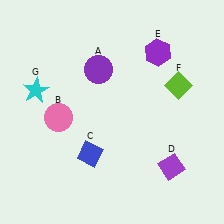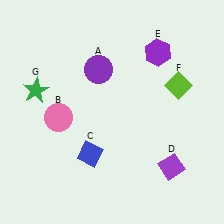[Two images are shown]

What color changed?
The star (G) changed from cyan in Image 1 to green in Image 2.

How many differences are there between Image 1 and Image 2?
There is 1 difference between the two images.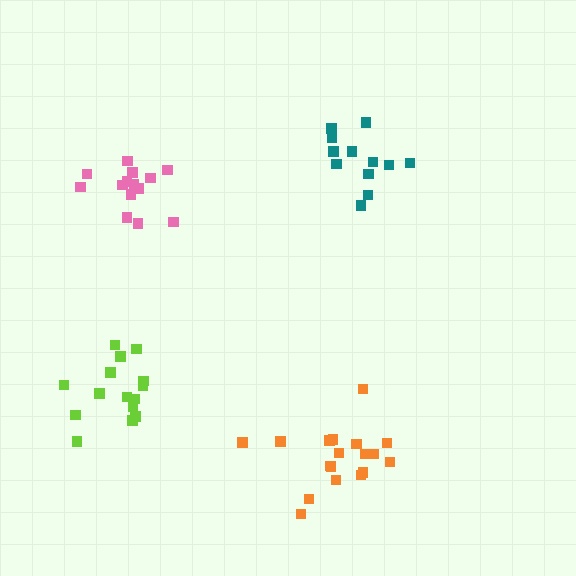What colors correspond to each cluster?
The clusters are colored: teal, lime, orange, pink.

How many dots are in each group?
Group 1: 12 dots, Group 2: 15 dots, Group 3: 18 dots, Group 4: 14 dots (59 total).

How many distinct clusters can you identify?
There are 4 distinct clusters.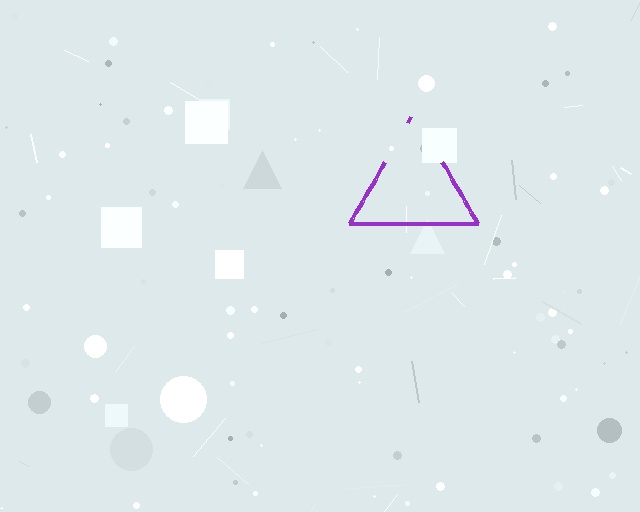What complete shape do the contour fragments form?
The contour fragments form a triangle.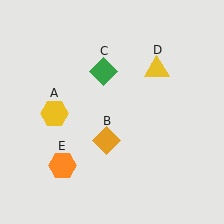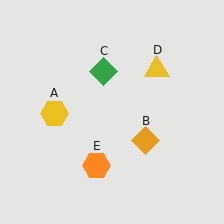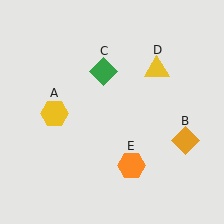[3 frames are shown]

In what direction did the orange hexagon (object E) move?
The orange hexagon (object E) moved right.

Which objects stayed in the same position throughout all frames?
Yellow hexagon (object A) and green diamond (object C) and yellow triangle (object D) remained stationary.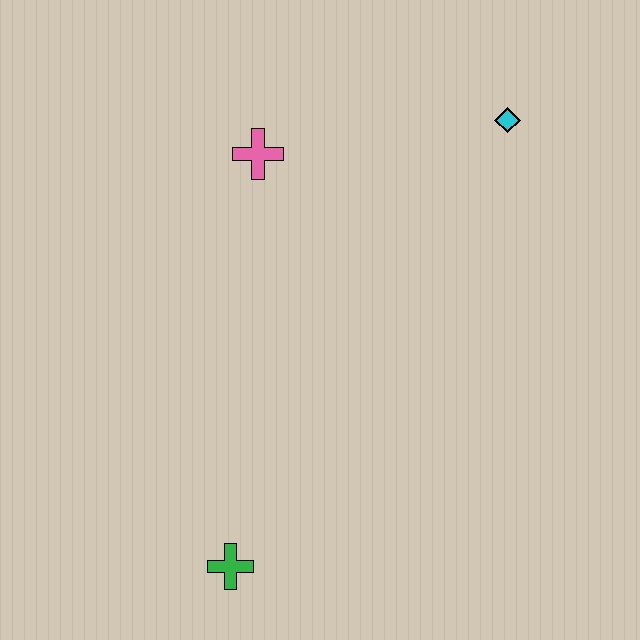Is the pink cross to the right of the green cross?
Yes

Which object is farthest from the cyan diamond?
The green cross is farthest from the cyan diamond.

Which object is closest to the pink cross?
The cyan diamond is closest to the pink cross.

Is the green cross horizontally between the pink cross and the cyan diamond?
No